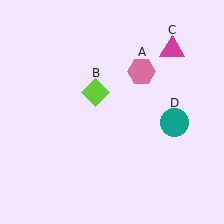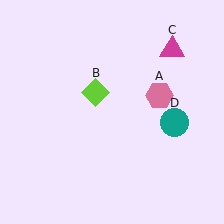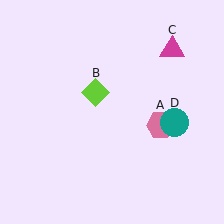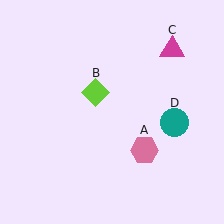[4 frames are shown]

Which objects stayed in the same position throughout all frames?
Lime diamond (object B) and magenta triangle (object C) and teal circle (object D) remained stationary.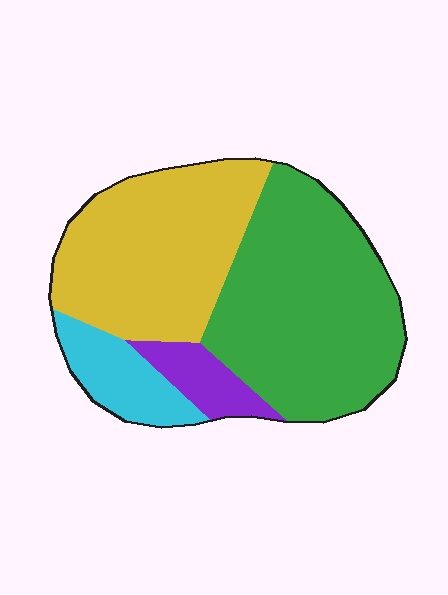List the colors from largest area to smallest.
From largest to smallest: green, yellow, cyan, purple.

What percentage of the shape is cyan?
Cyan takes up less than a quarter of the shape.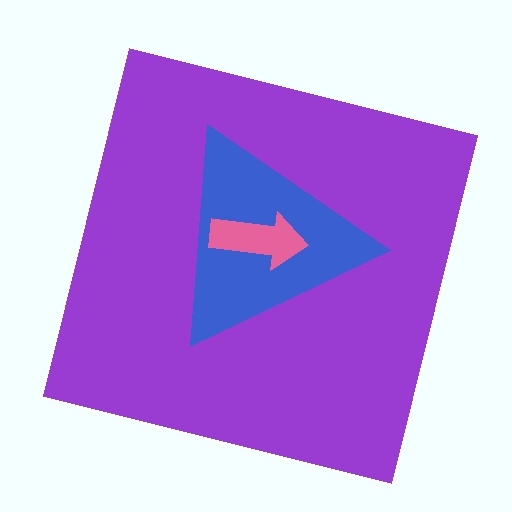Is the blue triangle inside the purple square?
Yes.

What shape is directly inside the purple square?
The blue triangle.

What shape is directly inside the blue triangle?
The pink arrow.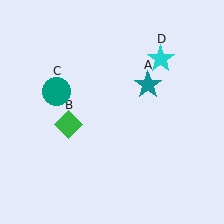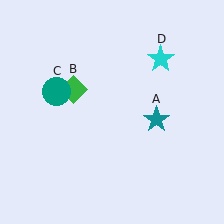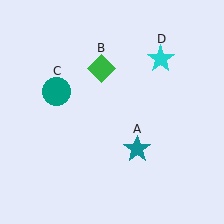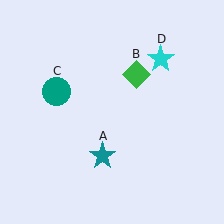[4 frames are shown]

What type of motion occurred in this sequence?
The teal star (object A), green diamond (object B) rotated clockwise around the center of the scene.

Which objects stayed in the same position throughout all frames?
Teal circle (object C) and cyan star (object D) remained stationary.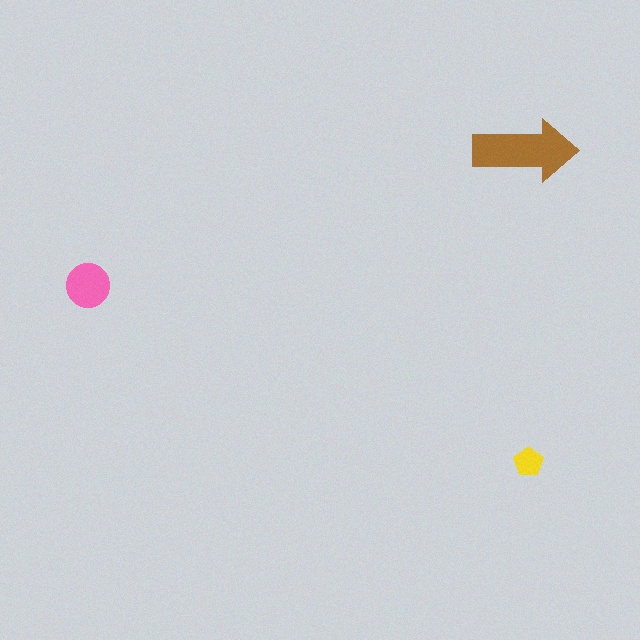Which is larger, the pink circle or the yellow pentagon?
The pink circle.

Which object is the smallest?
The yellow pentagon.